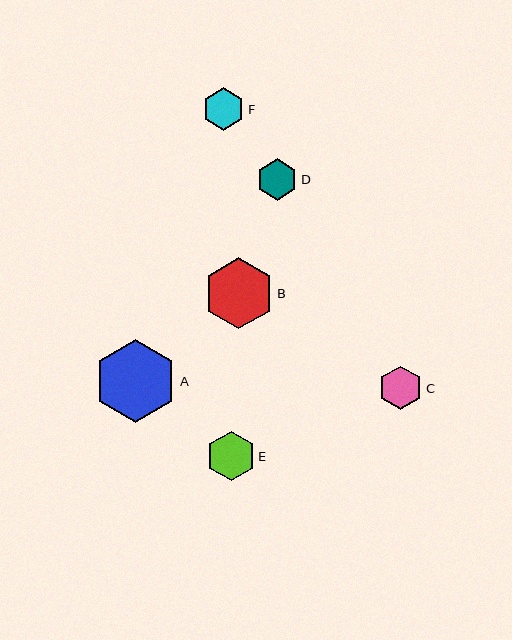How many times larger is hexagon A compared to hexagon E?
Hexagon A is approximately 1.7 times the size of hexagon E.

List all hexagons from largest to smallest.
From largest to smallest: A, B, E, C, F, D.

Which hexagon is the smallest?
Hexagon D is the smallest with a size of approximately 41 pixels.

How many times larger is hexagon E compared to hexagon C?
Hexagon E is approximately 1.1 times the size of hexagon C.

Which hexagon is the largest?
Hexagon A is the largest with a size of approximately 83 pixels.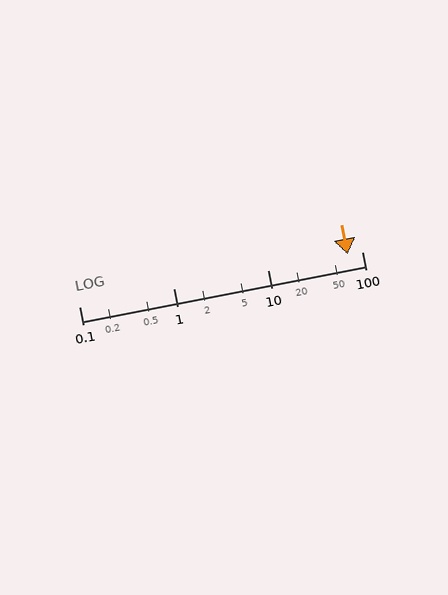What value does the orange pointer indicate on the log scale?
The pointer indicates approximately 71.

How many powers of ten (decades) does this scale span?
The scale spans 3 decades, from 0.1 to 100.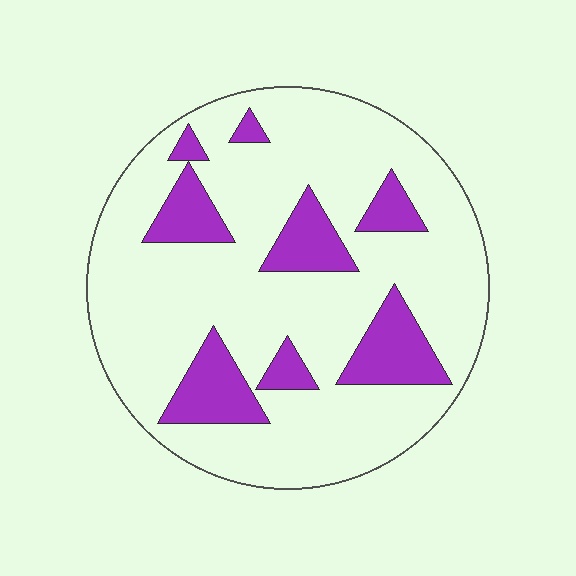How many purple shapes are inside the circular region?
8.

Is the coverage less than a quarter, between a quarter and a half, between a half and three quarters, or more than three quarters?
Less than a quarter.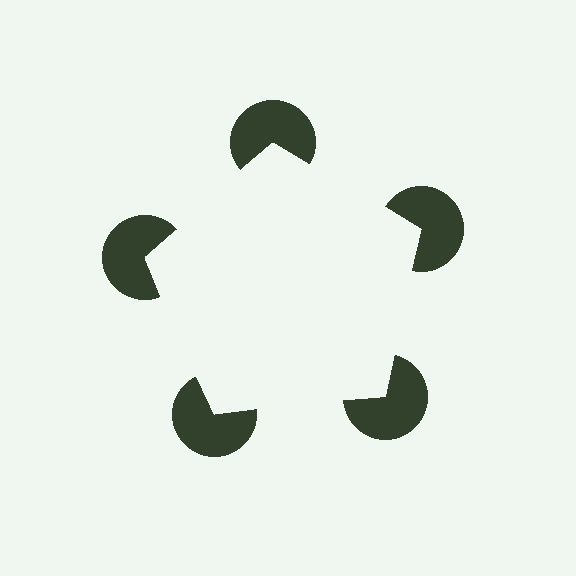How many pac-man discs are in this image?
There are 5 — one at each vertex of the illusory pentagon.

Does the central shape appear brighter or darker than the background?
It typically appears slightly brighter than the background, even though no actual brightness change is drawn.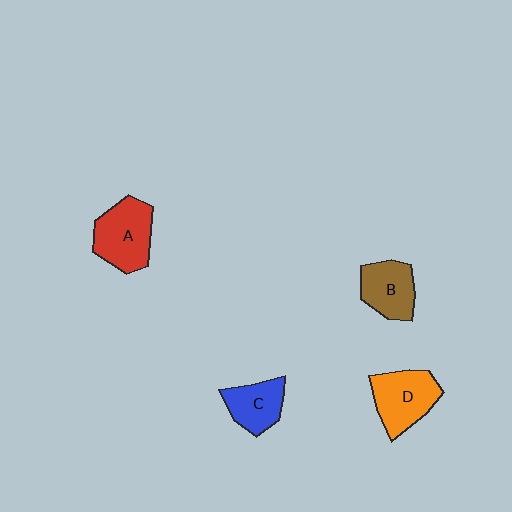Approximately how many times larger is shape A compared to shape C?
Approximately 1.4 times.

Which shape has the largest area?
Shape A (red).